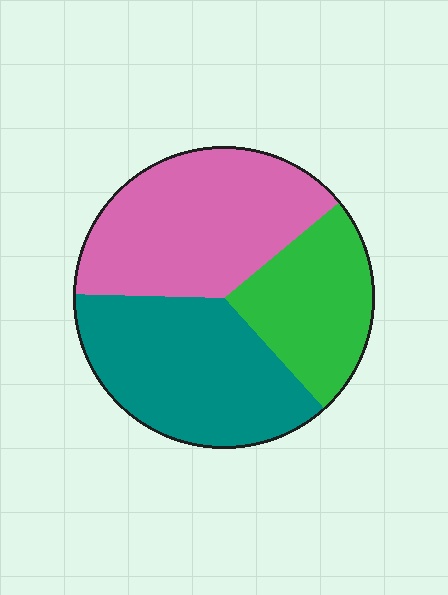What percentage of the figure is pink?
Pink takes up about two fifths (2/5) of the figure.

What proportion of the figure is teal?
Teal takes up between a quarter and a half of the figure.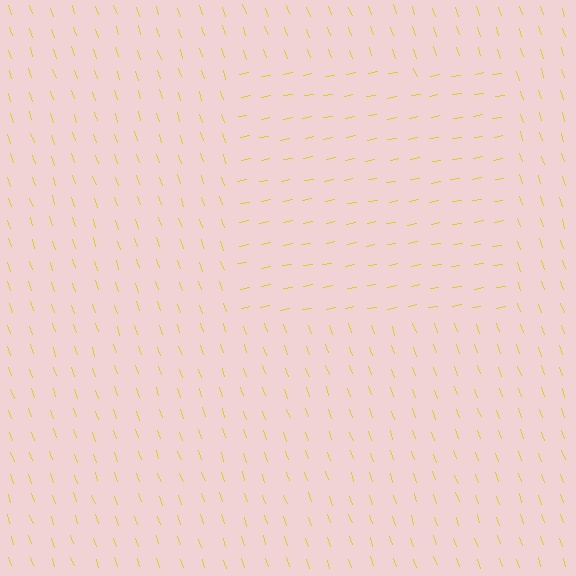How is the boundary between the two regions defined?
The boundary is defined purely by a change in line orientation (approximately 82 degrees difference). All lines are the same color and thickness.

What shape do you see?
I see a rectangle.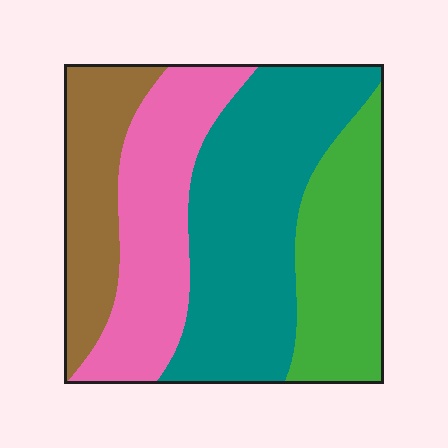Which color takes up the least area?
Brown, at roughly 15%.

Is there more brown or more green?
Green.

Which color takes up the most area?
Teal, at roughly 35%.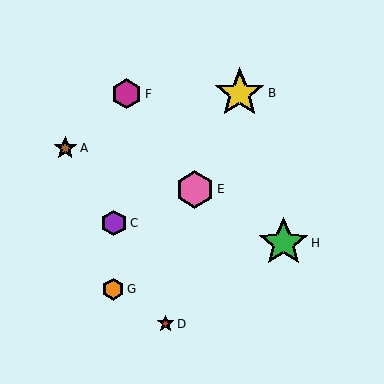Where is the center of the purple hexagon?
The center of the purple hexagon is at (114, 223).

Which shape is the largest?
The yellow star (labeled B) is the largest.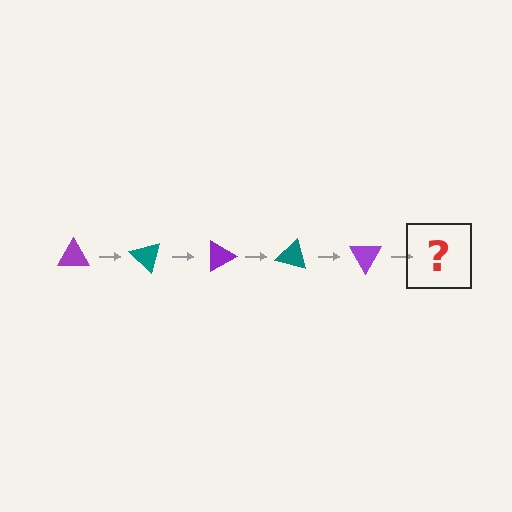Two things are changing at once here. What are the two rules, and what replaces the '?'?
The two rules are that it rotates 45 degrees each step and the color cycles through purple and teal. The '?' should be a teal triangle, rotated 225 degrees from the start.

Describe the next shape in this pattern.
It should be a teal triangle, rotated 225 degrees from the start.